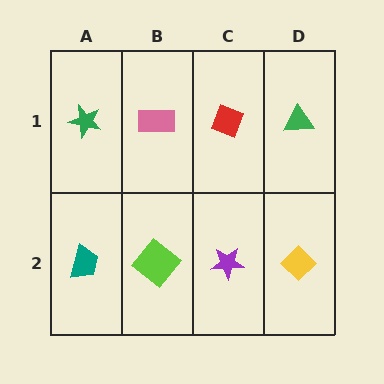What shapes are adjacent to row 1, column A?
A teal trapezoid (row 2, column A), a pink rectangle (row 1, column B).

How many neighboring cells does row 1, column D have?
2.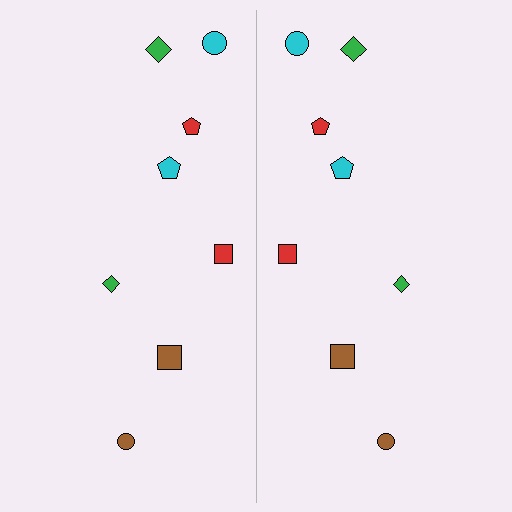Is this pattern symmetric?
Yes, this pattern has bilateral (reflection) symmetry.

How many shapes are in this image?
There are 16 shapes in this image.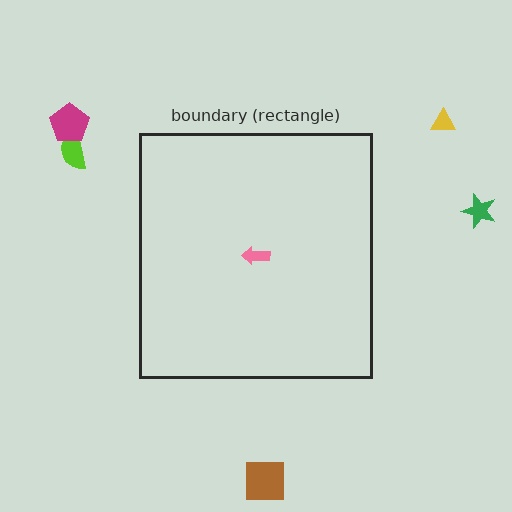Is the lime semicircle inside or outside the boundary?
Outside.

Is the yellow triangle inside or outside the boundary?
Outside.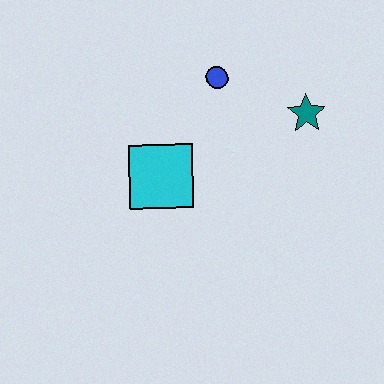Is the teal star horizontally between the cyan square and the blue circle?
No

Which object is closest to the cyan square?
The blue circle is closest to the cyan square.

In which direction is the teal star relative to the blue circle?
The teal star is to the right of the blue circle.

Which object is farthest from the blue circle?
The cyan square is farthest from the blue circle.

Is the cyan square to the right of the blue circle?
No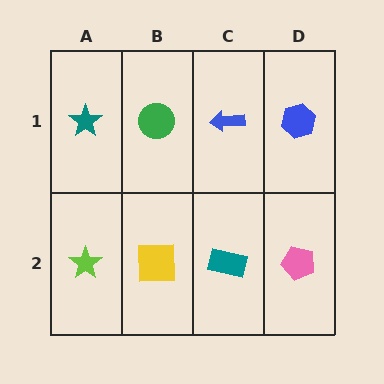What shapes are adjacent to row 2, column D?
A blue hexagon (row 1, column D), a teal rectangle (row 2, column C).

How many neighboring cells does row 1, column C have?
3.